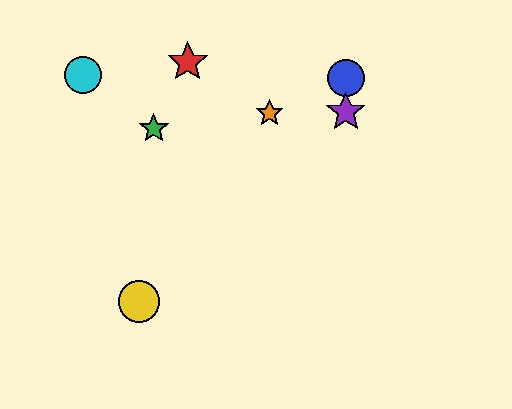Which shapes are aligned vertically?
The blue circle, the purple star are aligned vertically.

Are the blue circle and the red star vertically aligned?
No, the blue circle is at x≈346 and the red star is at x≈188.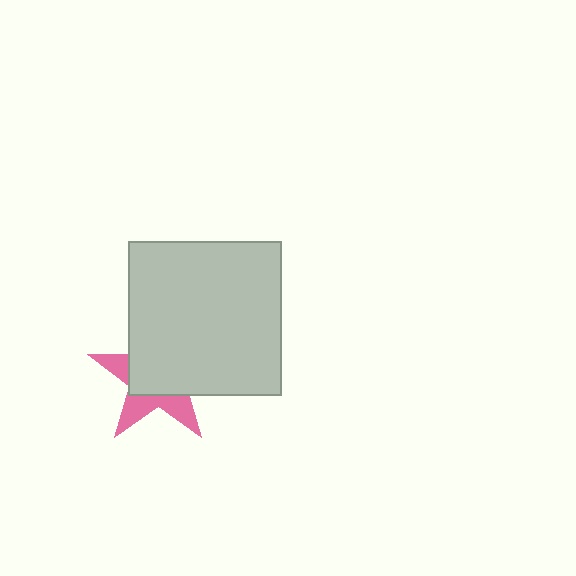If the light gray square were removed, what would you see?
You would see the complete pink star.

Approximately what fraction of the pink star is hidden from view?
Roughly 62% of the pink star is hidden behind the light gray square.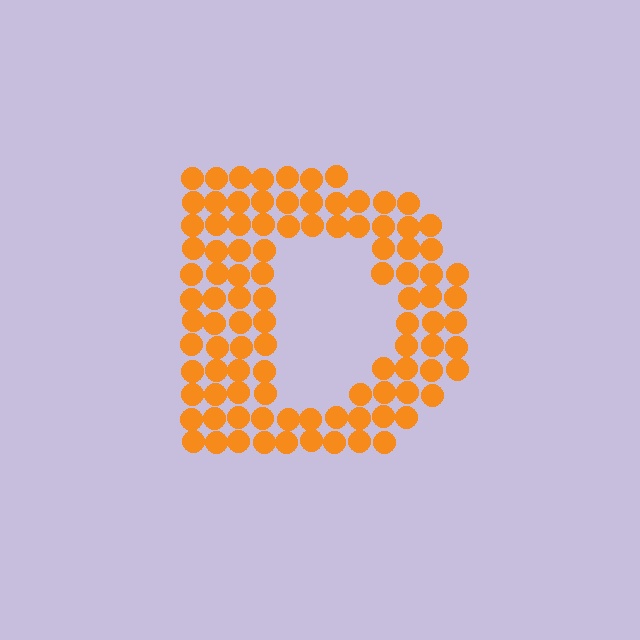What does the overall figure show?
The overall figure shows the letter D.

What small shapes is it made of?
It is made of small circles.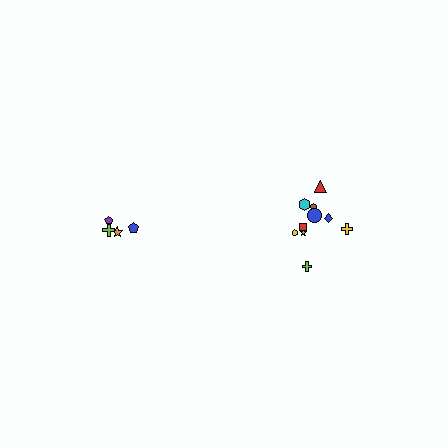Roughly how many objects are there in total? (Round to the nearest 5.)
Roughly 15 objects in total.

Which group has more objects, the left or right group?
The right group.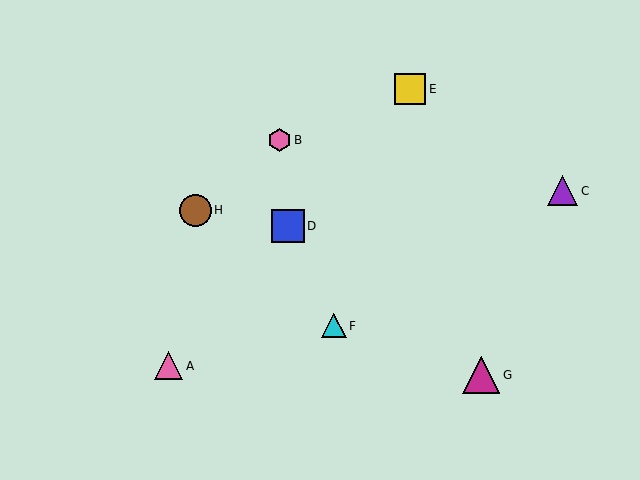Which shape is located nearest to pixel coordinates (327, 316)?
The cyan triangle (labeled F) at (334, 326) is nearest to that location.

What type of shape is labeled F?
Shape F is a cyan triangle.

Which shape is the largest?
The magenta triangle (labeled G) is the largest.